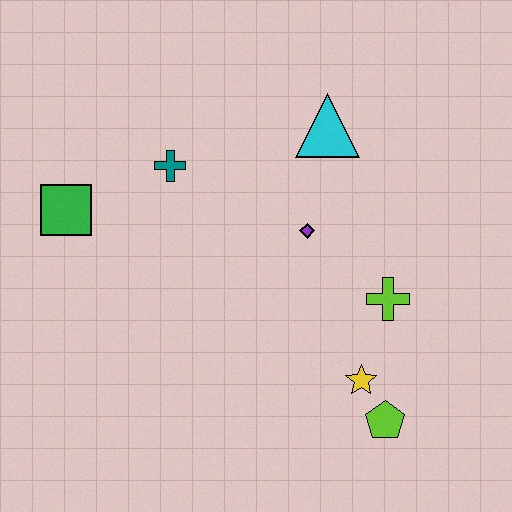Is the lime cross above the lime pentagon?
Yes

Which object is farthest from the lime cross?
The green square is farthest from the lime cross.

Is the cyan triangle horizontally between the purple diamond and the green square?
No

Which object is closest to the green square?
The teal cross is closest to the green square.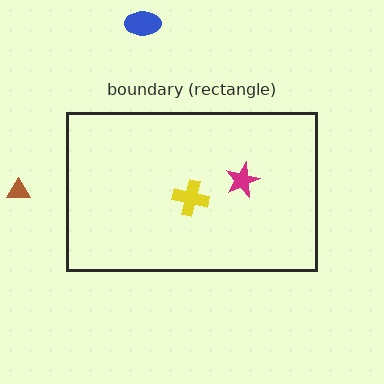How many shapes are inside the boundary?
2 inside, 2 outside.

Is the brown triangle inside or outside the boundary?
Outside.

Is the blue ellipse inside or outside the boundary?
Outside.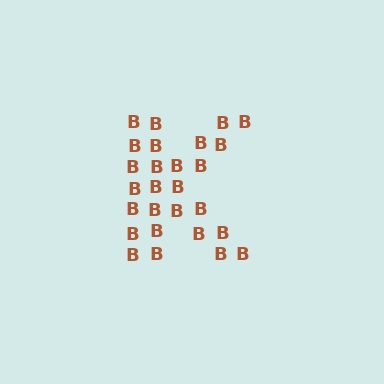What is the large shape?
The large shape is the letter K.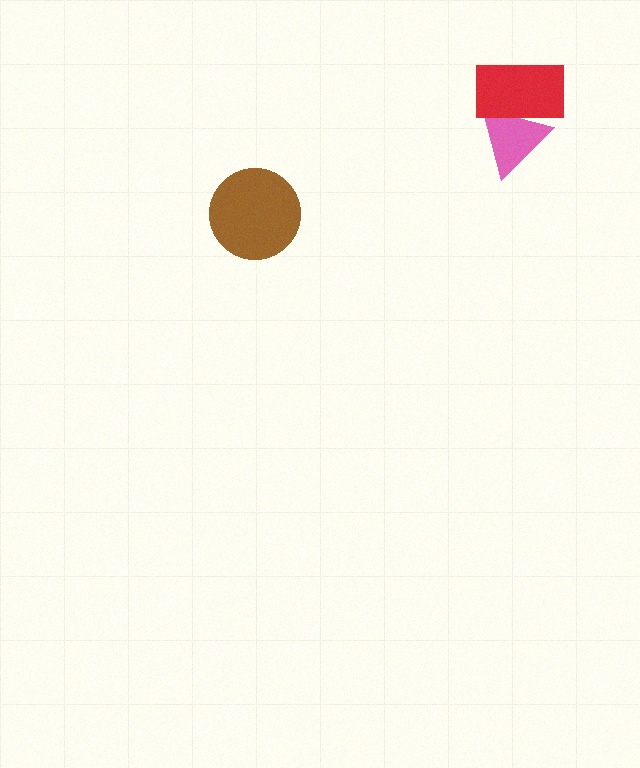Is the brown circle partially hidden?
No, no other shape covers it.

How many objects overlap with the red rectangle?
1 object overlaps with the red rectangle.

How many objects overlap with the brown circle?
0 objects overlap with the brown circle.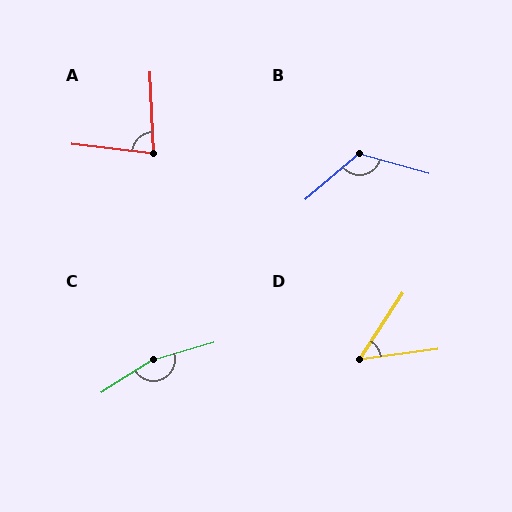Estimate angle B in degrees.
Approximately 124 degrees.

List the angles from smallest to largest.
D (50°), A (81°), B (124°), C (164°).